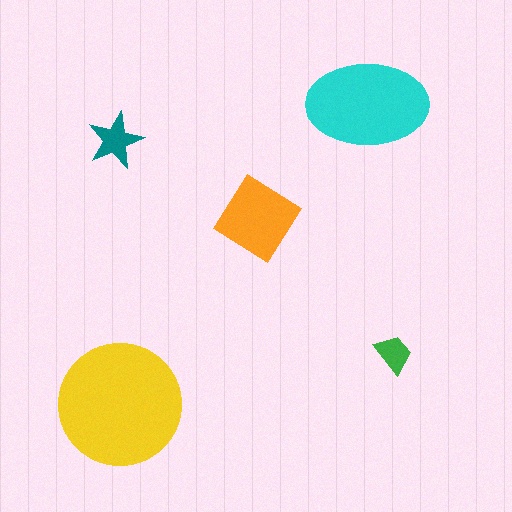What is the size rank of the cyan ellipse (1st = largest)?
2nd.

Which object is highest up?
The cyan ellipse is topmost.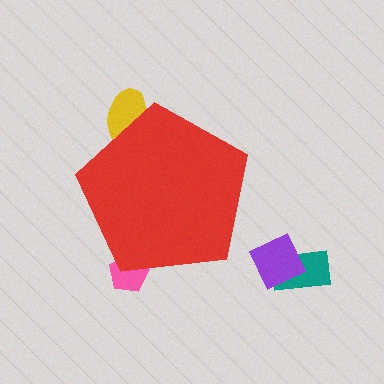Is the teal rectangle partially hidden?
No, the teal rectangle is fully visible.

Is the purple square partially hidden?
No, the purple square is fully visible.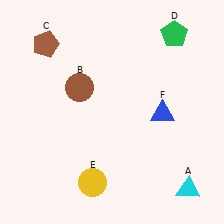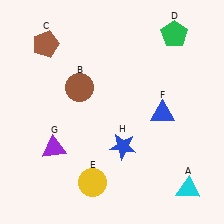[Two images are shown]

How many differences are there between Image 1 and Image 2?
There are 2 differences between the two images.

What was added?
A purple triangle (G), a blue star (H) were added in Image 2.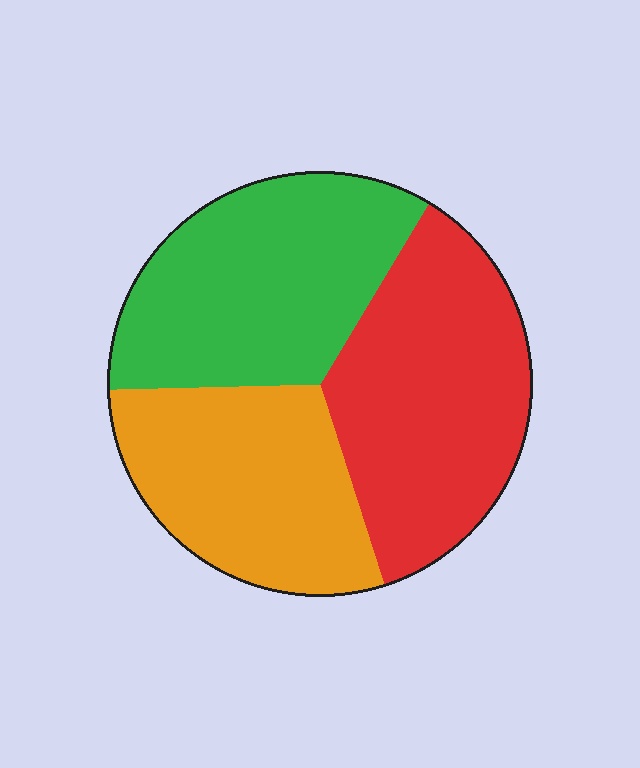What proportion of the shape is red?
Red takes up about three eighths (3/8) of the shape.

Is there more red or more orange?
Red.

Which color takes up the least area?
Orange, at roughly 30%.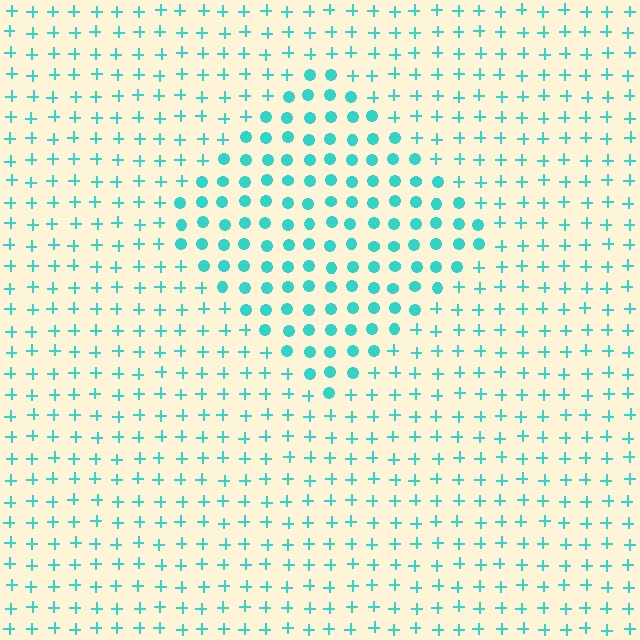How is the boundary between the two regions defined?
The boundary is defined by a change in element shape: circles inside vs. plus signs outside. All elements share the same color and spacing.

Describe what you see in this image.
The image is filled with small cyan elements arranged in a uniform grid. A diamond-shaped region contains circles, while the surrounding area contains plus signs. The boundary is defined purely by the change in element shape.